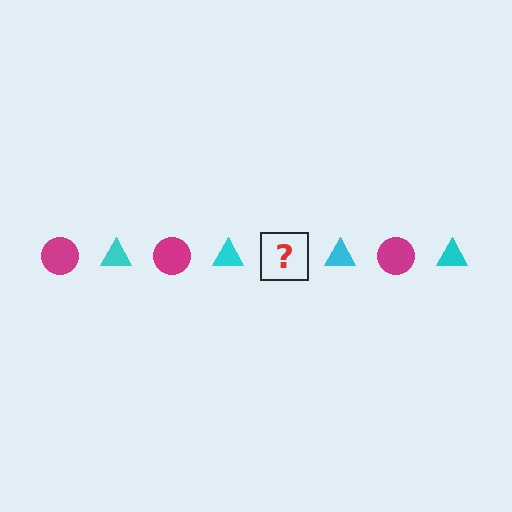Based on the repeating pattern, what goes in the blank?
The blank should be a magenta circle.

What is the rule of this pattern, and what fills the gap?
The rule is that the pattern alternates between magenta circle and cyan triangle. The gap should be filled with a magenta circle.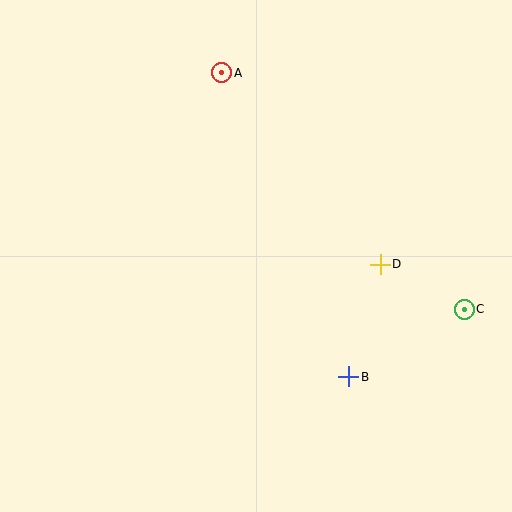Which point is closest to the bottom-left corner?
Point B is closest to the bottom-left corner.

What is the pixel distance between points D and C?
The distance between D and C is 95 pixels.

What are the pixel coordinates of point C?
Point C is at (464, 309).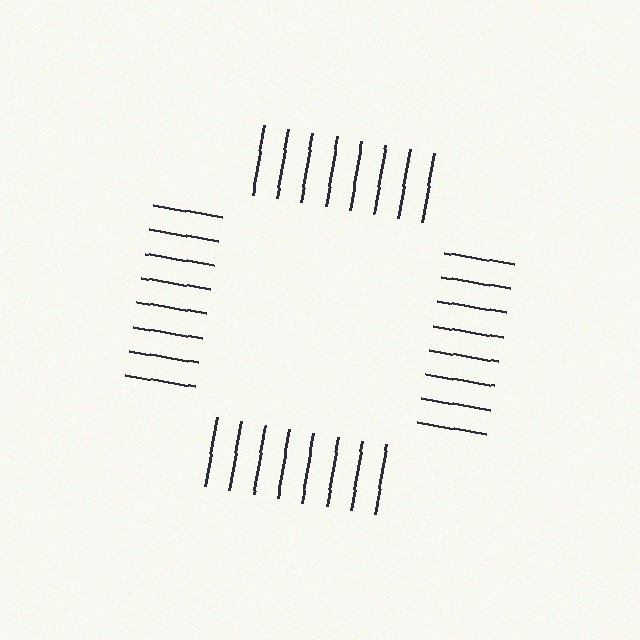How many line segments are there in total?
32 — 8 along each of the 4 edges.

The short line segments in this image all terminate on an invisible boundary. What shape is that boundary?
An illusory square — the line segments terminate on its edges but no continuous stroke is drawn.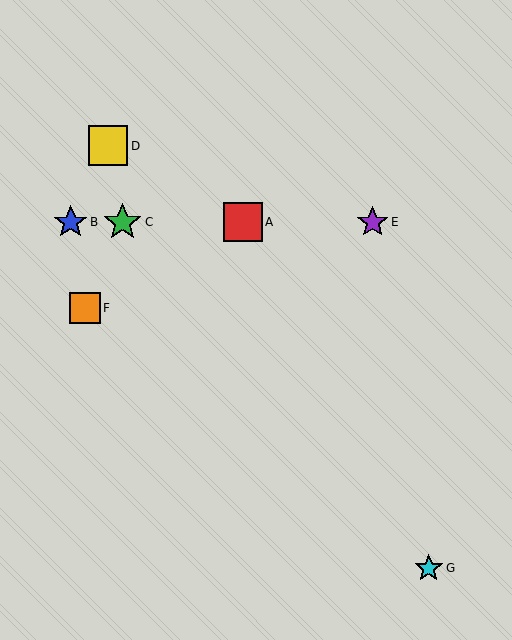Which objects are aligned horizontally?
Objects A, B, C, E are aligned horizontally.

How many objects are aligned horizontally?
4 objects (A, B, C, E) are aligned horizontally.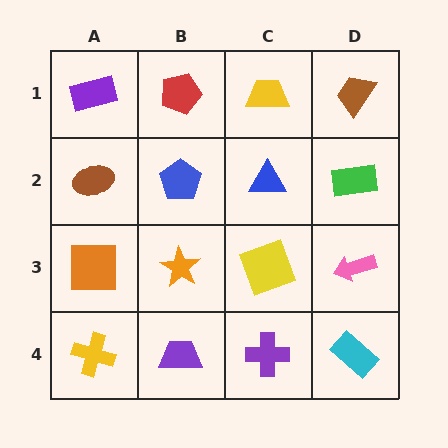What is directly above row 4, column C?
A yellow square.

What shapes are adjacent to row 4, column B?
An orange star (row 3, column B), a yellow cross (row 4, column A), a purple cross (row 4, column C).